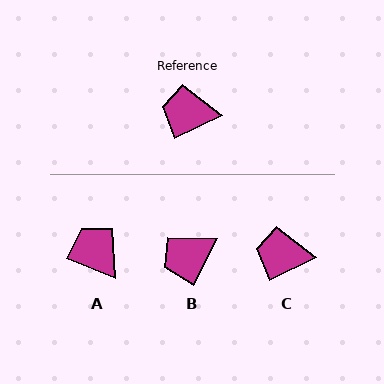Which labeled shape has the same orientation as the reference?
C.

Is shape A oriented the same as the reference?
No, it is off by about 49 degrees.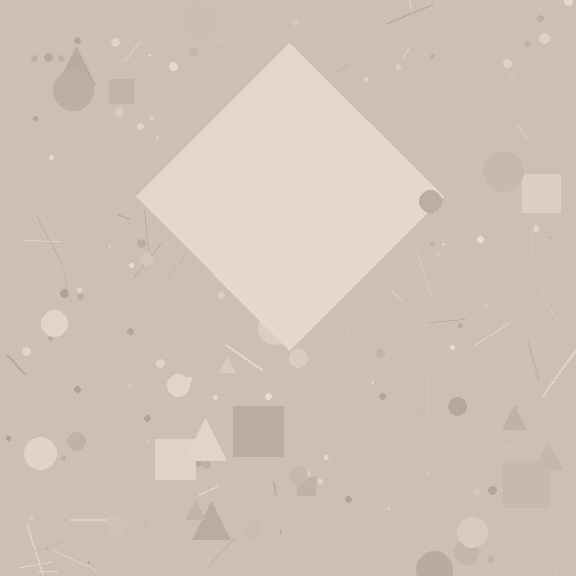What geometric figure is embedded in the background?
A diamond is embedded in the background.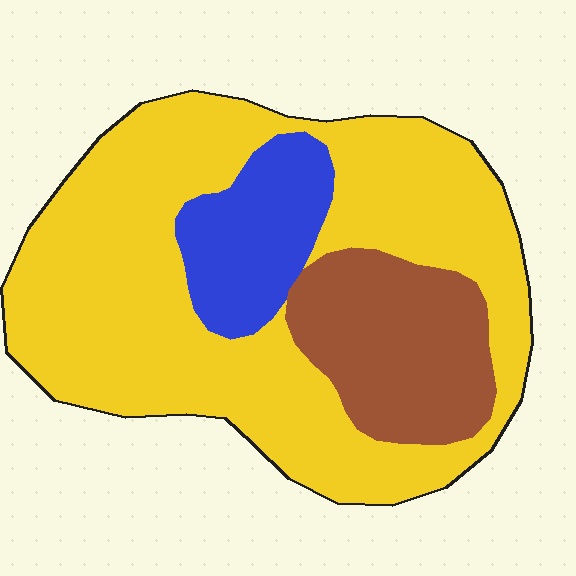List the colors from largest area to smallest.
From largest to smallest: yellow, brown, blue.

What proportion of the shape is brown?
Brown covers about 20% of the shape.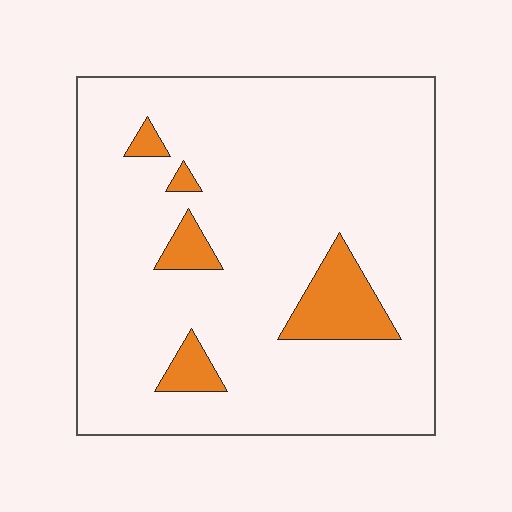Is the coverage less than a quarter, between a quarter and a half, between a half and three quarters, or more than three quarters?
Less than a quarter.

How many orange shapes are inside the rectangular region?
5.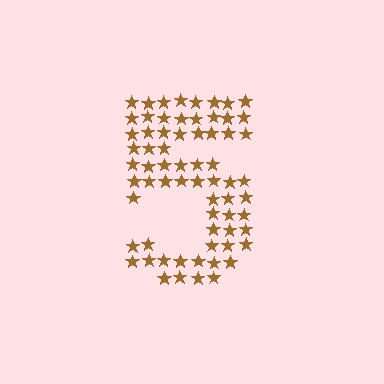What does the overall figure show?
The overall figure shows the digit 5.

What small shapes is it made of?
It is made of small stars.